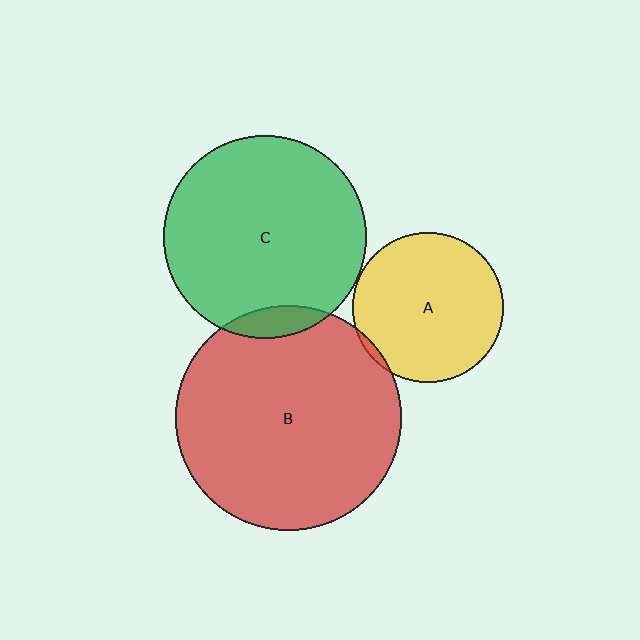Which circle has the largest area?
Circle B (red).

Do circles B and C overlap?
Yes.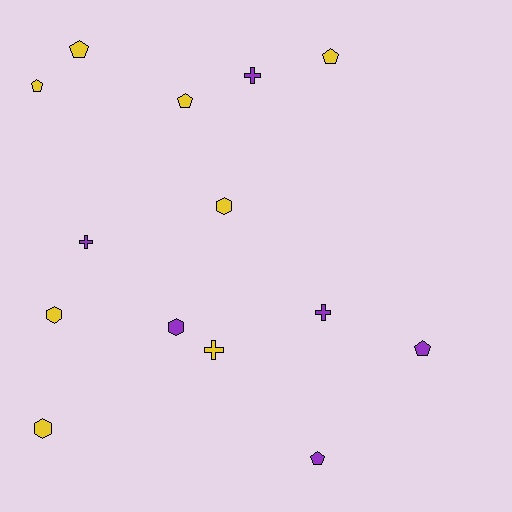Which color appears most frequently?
Yellow, with 8 objects.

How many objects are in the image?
There are 14 objects.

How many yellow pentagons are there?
There are 4 yellow pentagons.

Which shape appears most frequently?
Pentagon, with 6 objects.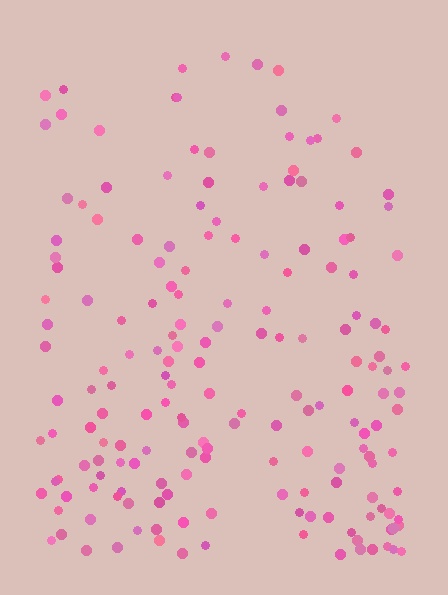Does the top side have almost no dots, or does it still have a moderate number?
Still a moderate number, just noticeably fewer than the bottom.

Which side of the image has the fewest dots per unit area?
The top.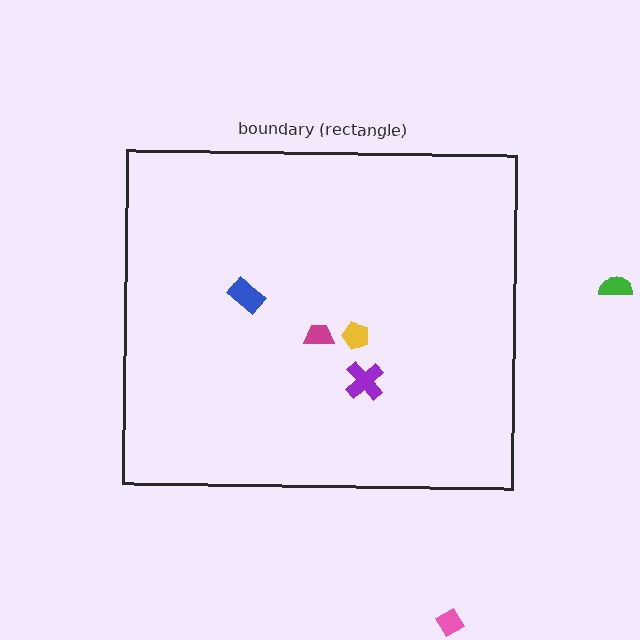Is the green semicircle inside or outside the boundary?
Outside.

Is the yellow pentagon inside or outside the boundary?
Inside.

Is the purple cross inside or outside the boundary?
Inside.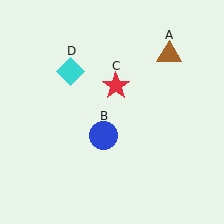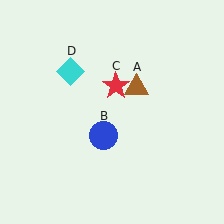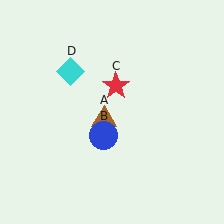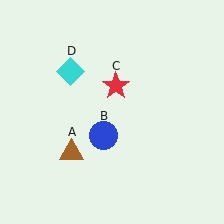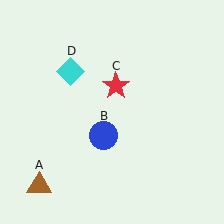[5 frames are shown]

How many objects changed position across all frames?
1 object changed position: brown triangle (object A).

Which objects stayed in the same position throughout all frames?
Blue circle (object B) and red star (object C) and cyan diamond (object D) remained stationary.